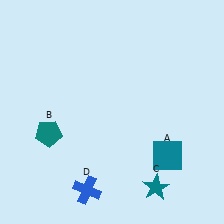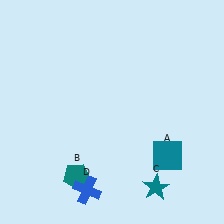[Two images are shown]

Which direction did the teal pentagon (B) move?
The teal pentagon (B) moved down.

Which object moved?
The teal pentagon (B) moved down.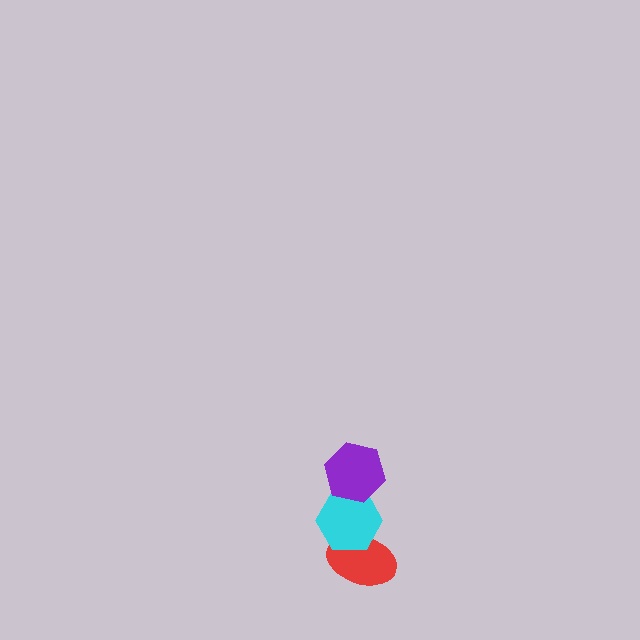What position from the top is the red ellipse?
The red ellipse is 3rd from the top.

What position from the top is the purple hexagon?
The purple hexagon is 1st from the top.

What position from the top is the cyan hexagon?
The cyan hexagon is 2nd from the top.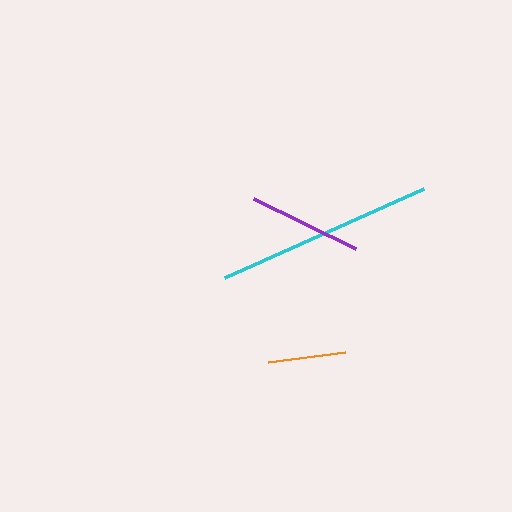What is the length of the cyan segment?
The cyan segment is approximately 218 pixels long.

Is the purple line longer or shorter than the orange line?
The purple line is longer than the orange line.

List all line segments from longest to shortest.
From longest to shortest: cyan, purple, orange.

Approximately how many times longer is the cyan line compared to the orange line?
The cyan line is approximately 2.8 times the length of the orange line.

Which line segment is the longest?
The cyan line is the longest at approximately 218 pixels.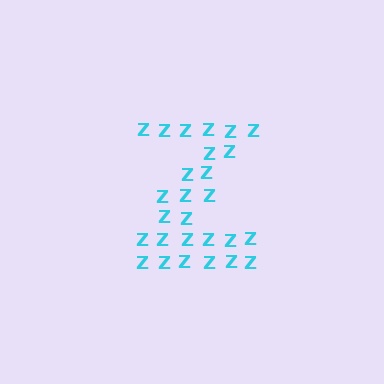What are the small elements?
The small elements are letter Z's.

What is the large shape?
The large shape is the letter Z.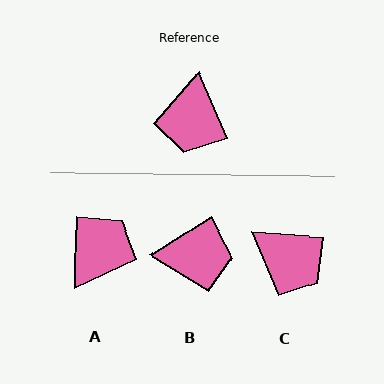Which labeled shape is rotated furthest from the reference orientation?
A, about 156 degrees away.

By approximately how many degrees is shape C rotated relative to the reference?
Approximately 63 degrees counter-clockwise.